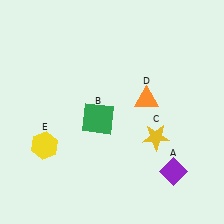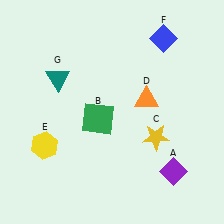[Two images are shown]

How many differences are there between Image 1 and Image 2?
There are 2 differences between the two images.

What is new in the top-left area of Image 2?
A teal triangle (G) was added in the top-left area of Image 2.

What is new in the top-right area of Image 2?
A blue diamond (F) was added in the top-right area of Image 2.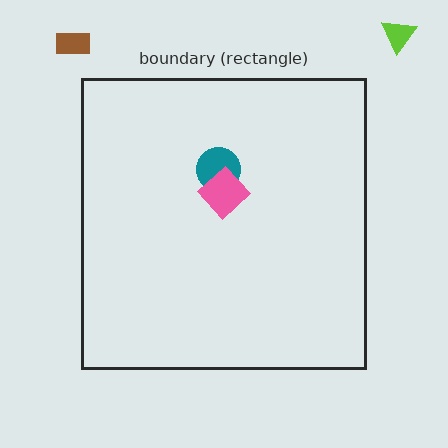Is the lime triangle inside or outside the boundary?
Outside.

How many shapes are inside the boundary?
2 inside, 2 outside.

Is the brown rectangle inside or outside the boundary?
Outside.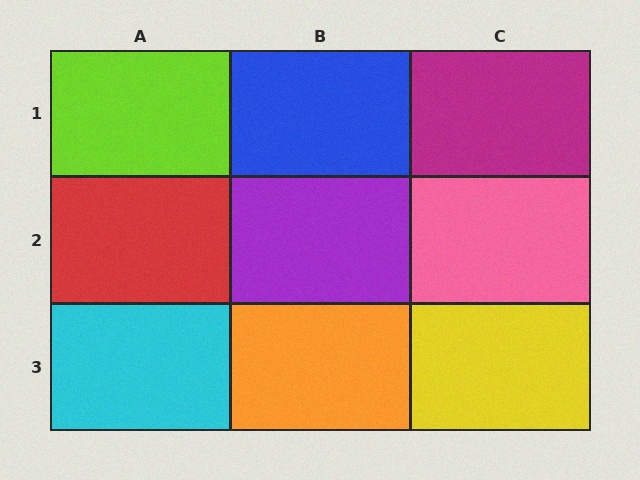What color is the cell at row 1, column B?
Blue.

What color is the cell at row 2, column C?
Pink.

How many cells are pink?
1 cell is pink.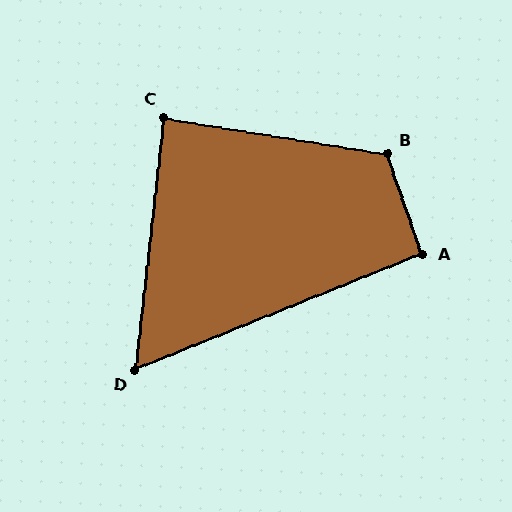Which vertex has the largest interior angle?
B, at approximately 118 degrees.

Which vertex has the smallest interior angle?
D, at approximately 62 degrees.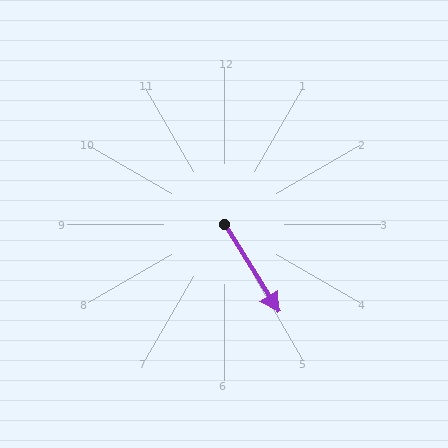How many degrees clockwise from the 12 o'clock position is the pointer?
Approximately 148 degrees.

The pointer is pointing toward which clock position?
Roughly 5 o'clock.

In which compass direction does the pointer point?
Southeast.